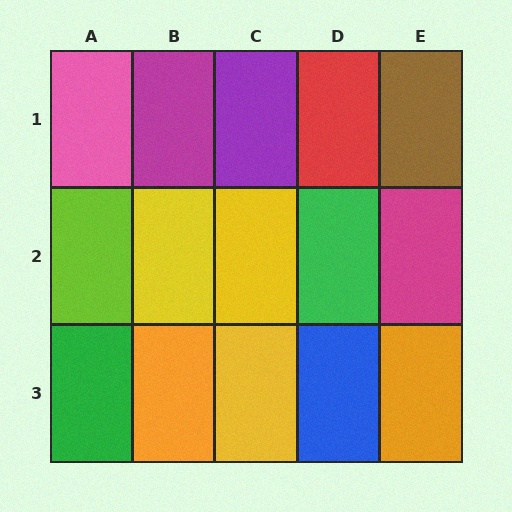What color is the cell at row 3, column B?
Orange.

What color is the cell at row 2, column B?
Yellow.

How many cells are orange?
2 cells are orange.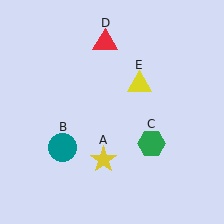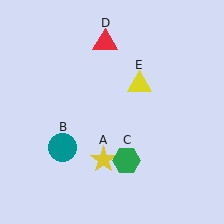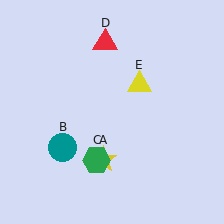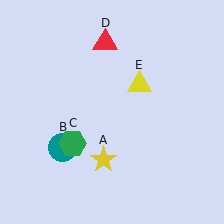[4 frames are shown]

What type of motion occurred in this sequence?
The green hexagon (object C) rotated clockwise around the center of the scene.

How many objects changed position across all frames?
1 object changed position: green hexagon (object C).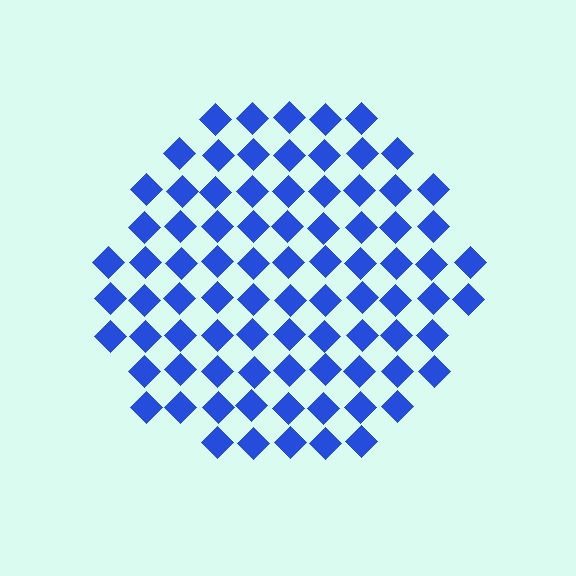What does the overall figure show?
The overall figure shows a circle.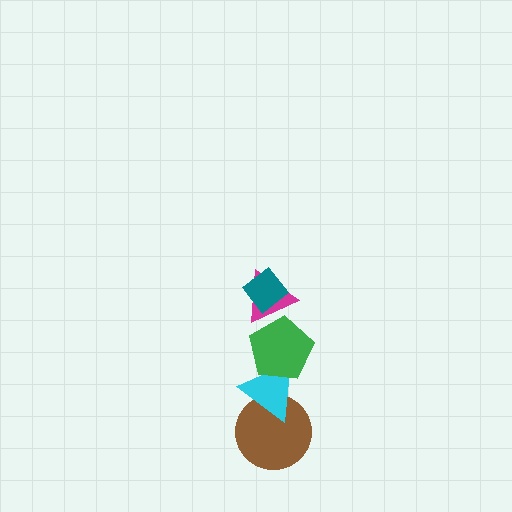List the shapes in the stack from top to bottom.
From top to bottom: the teal diamond, the magenta triangle, the green pentagon, the cyan triangle, the brown circle.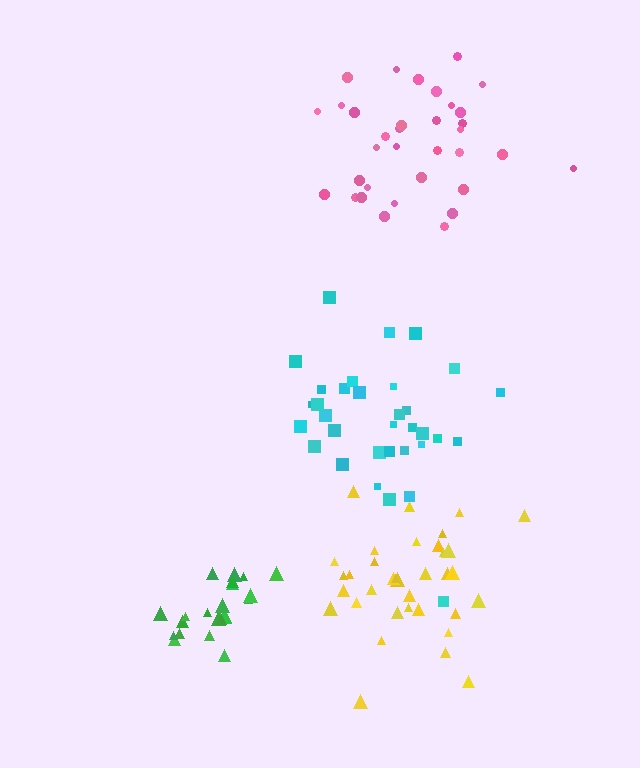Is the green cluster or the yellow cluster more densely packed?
Green.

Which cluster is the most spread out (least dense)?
Pink.